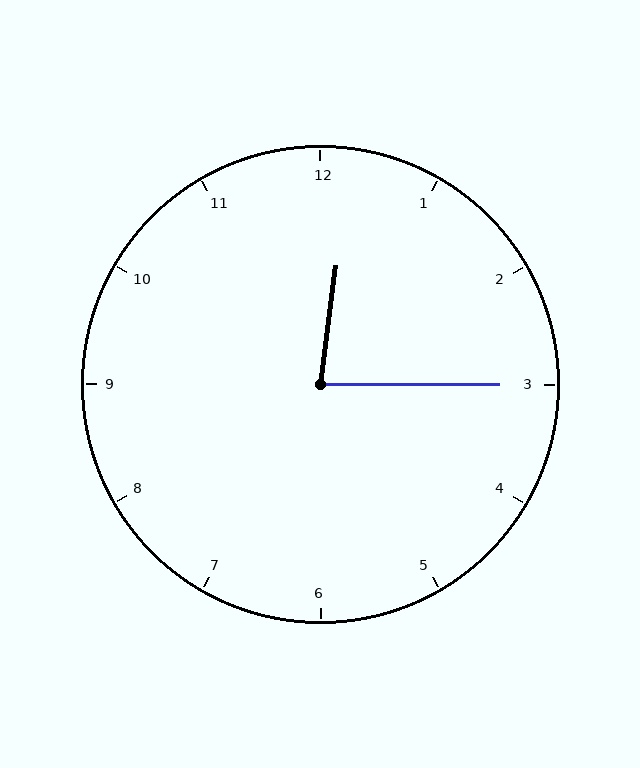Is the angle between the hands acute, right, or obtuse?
It is acute.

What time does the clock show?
12:15.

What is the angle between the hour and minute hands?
Approximately 82 degrees.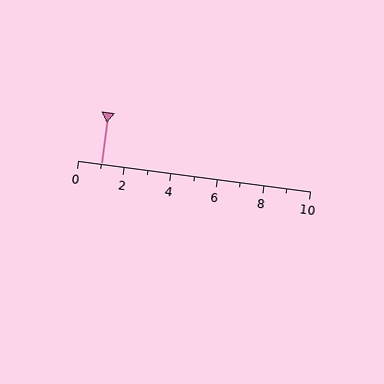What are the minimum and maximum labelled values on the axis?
The axis runs from 0 to 10.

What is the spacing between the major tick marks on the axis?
The major ticks are spaced 2 apart.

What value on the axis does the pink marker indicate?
The marker indicates approximately 1.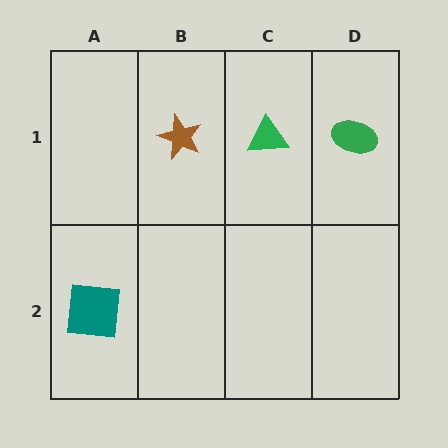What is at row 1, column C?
A green triangle.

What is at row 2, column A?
A teal square.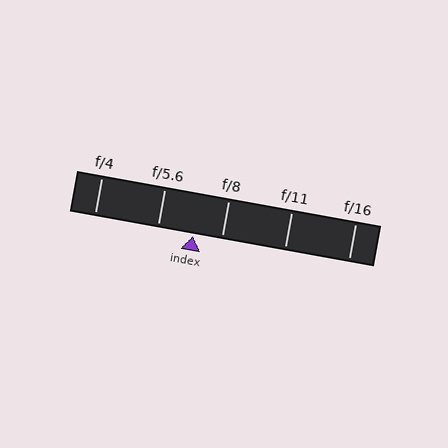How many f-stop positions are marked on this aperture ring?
There are 5 f-stop positions marked.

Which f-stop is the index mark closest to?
The index mark is closest to f/8.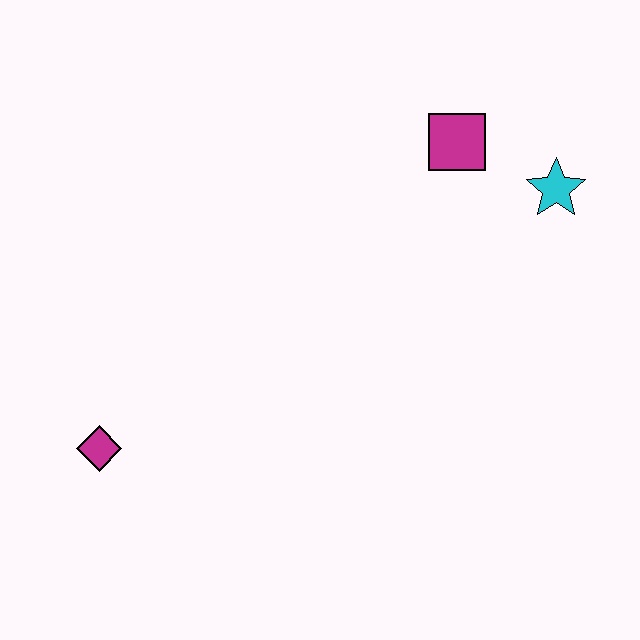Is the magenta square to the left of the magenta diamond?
No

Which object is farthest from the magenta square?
The magenta diamond is farthest from the magenta square.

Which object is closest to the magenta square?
The cyan star is closest to the magenta square.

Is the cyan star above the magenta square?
No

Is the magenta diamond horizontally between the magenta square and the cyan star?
No